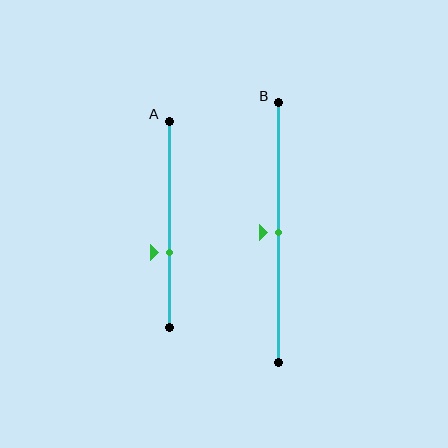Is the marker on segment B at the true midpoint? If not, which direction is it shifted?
Yes, the marker on segment B is at the true midpoint.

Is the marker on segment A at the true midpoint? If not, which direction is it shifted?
No, the marker on segment A is shifted downward by about 14% of the segment length.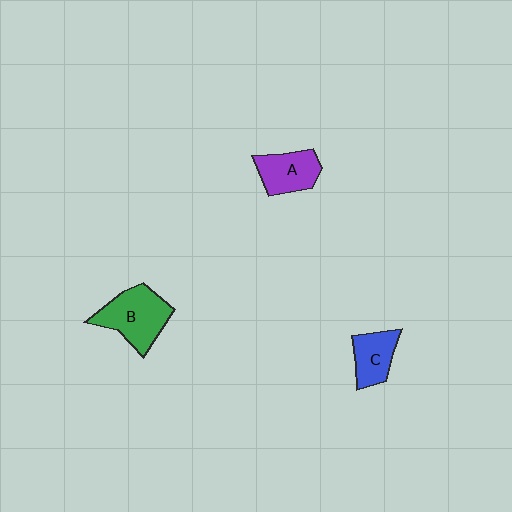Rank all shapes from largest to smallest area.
From largest to smallest: B (green), A (purple), C (blue).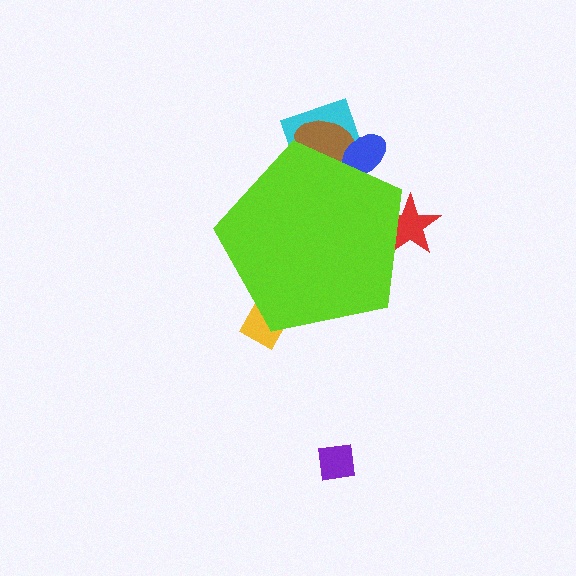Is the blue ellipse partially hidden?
Yes, the blue ellipse is partially hidden behind the lime pentagon.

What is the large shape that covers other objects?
A lime pentagon.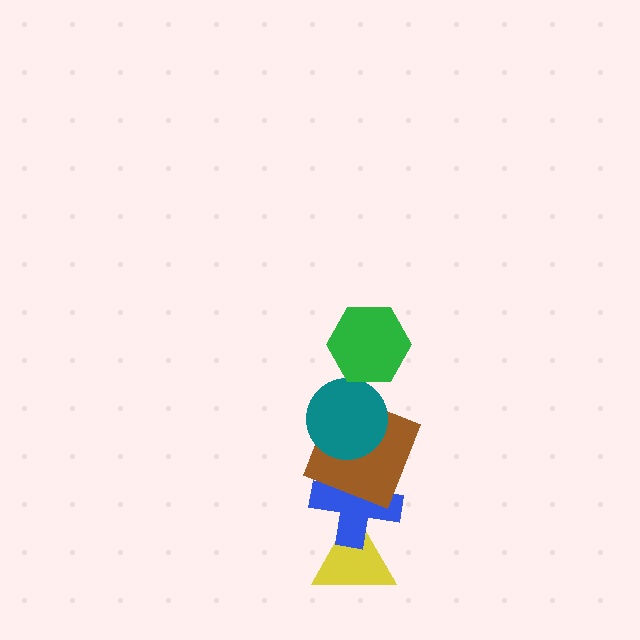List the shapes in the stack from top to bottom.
From top to bottom: the green hexagon, the teal circle, the brown square, the blue cross, the yellow triangle.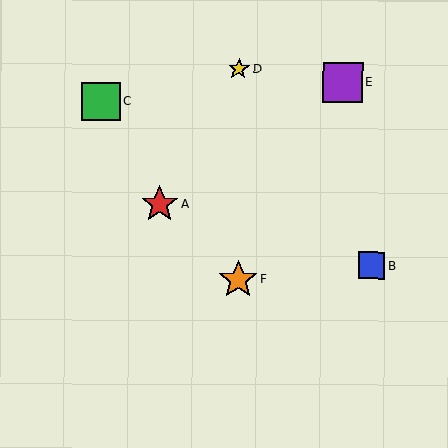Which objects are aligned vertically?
Objects D, F are aligned vertically.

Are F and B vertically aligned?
No, F is at x≈238 and B is at x≈371.